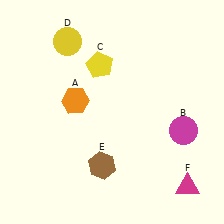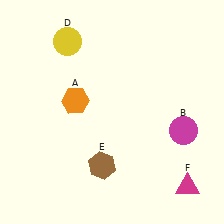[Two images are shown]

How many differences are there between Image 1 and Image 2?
There is 1 difference between the two images.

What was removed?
The yellow pentagon (C) was removed in Image 2.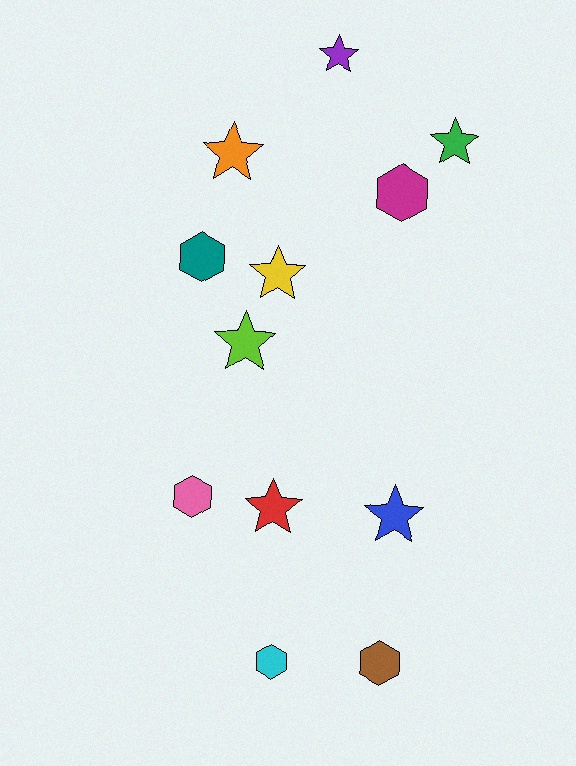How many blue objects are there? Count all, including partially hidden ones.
There is 1 blue object.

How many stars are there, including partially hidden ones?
There are 7 stars.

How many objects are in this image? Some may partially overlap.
There are 12 objects.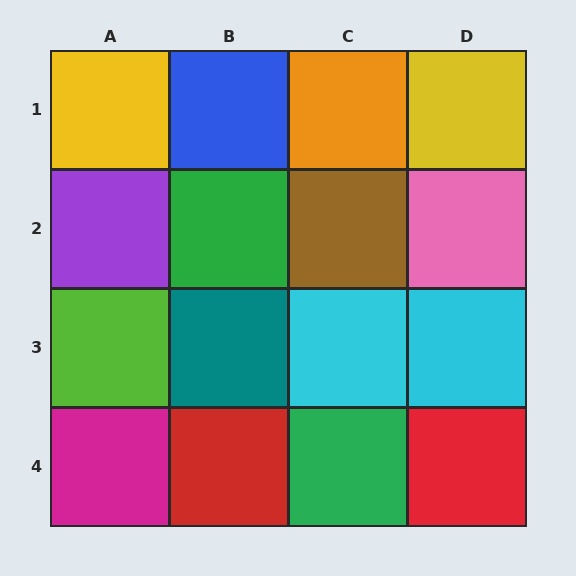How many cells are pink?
1 cell is pink.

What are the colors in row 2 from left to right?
Purple, green, brown, pink.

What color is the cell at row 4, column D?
Red.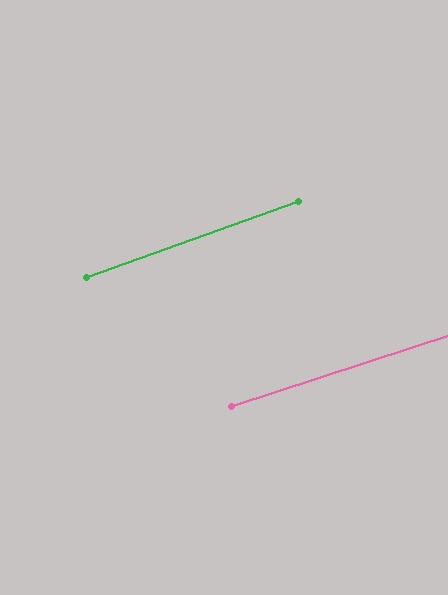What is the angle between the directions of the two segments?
Approximately 2 degrees.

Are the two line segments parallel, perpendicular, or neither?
Parallel — their directions differ by only 1.9°.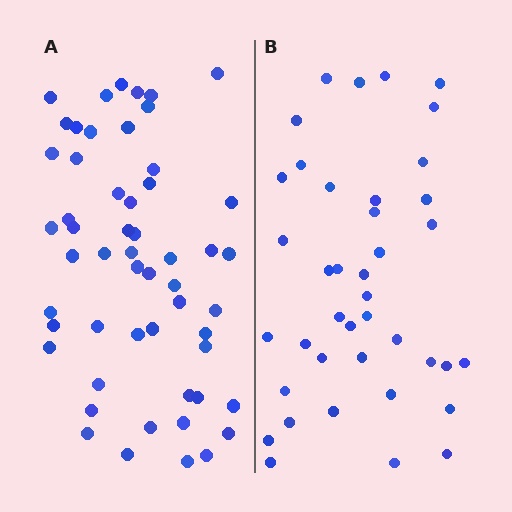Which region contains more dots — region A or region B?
Region A (the left region) has more dots.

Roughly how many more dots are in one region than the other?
Region A has approximately 15 more dots than region B.